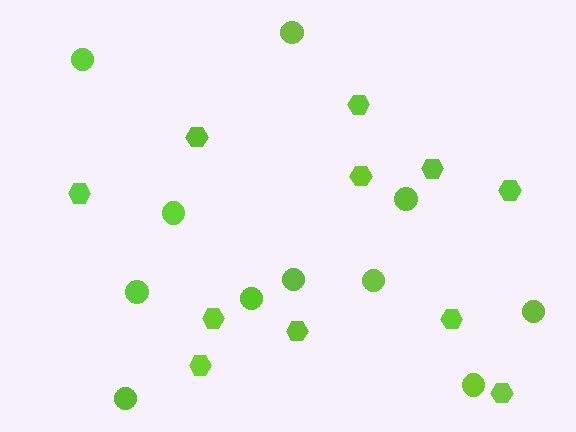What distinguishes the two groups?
There are 2 groups: one group of hexagons (11) and one group of circles (11).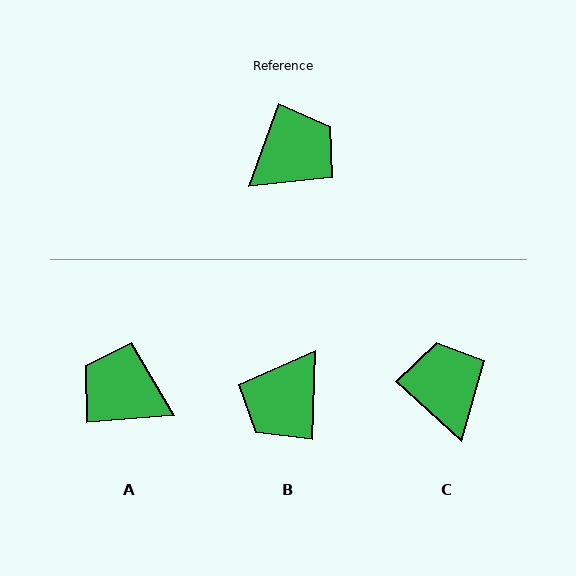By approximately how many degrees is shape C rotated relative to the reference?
Approximately 68 degrees counter-clockwise.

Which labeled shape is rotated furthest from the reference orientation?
B, about 162 degrees away.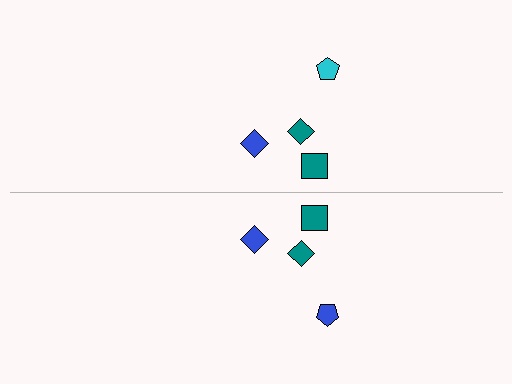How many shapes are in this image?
There are 8 shapes in this image.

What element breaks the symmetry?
The blue pentagon on the bottom side breaks the symmetry — its mirror counterpart is cyan.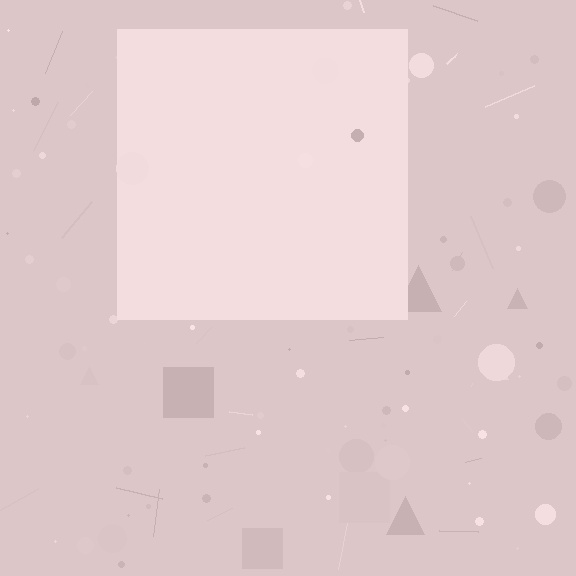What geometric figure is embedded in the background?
A square is embedded in the background.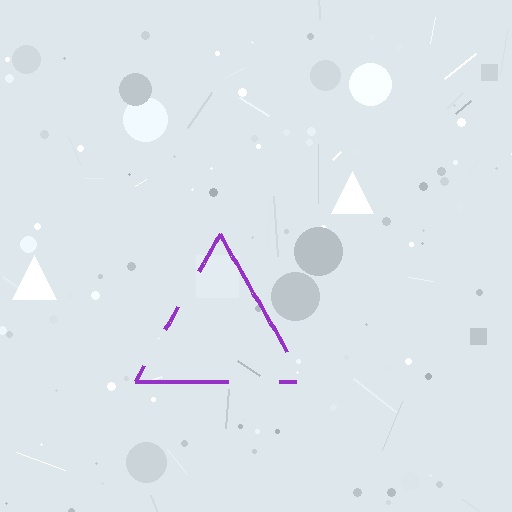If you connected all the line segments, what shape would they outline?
They would outline a triangle.